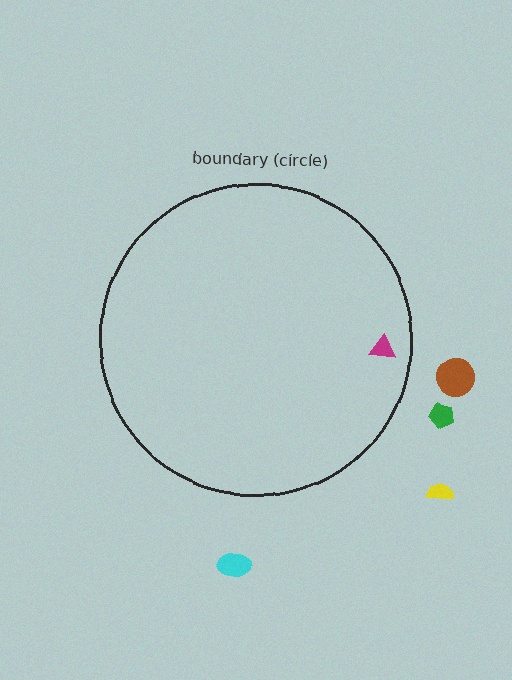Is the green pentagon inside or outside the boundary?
Outside.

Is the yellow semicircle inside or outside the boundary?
Outside.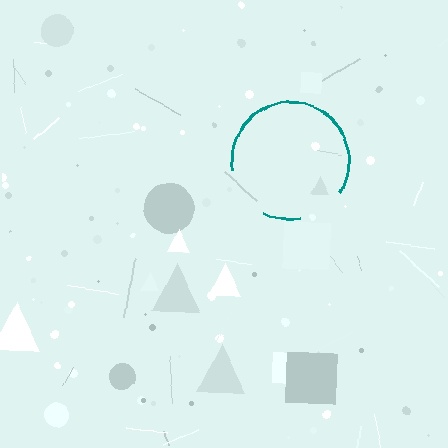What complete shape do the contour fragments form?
The contour fragments form a circle.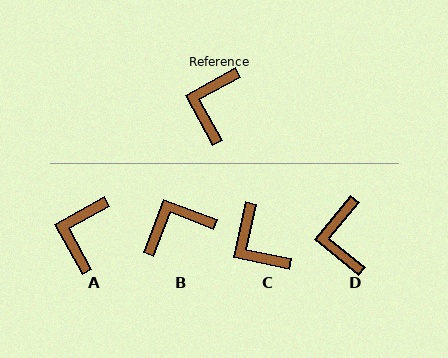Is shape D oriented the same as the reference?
No, it is off by about 21 degrees.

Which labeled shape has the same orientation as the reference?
A.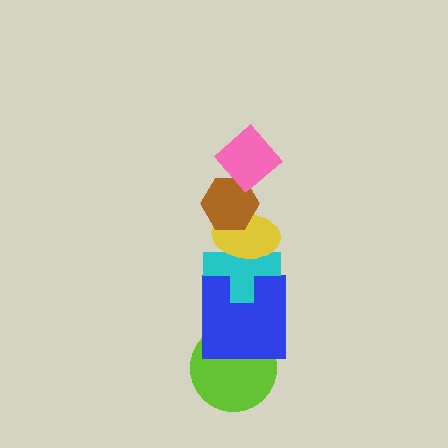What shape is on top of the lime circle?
The blue square is on top of the lime circle.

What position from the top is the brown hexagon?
The brown hexagon is 2nd from the top.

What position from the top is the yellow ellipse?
The yellow ellipse is 3rd from the top.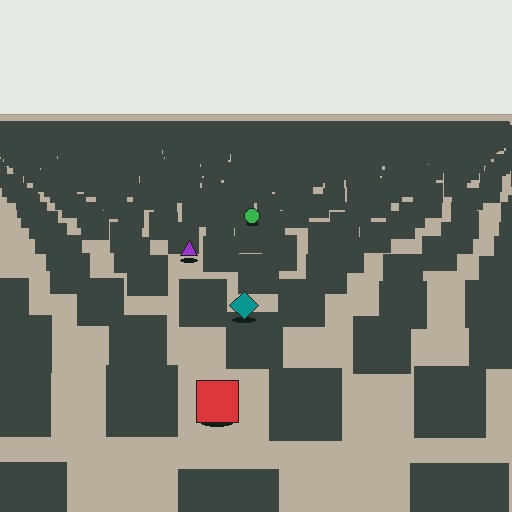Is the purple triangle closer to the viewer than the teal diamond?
No. The teal diamond is closer — you can tell from the texture gradient: the ground texture is coarser near it.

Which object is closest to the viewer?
The red square is closest. The texture marks near it are larger and more spread out.